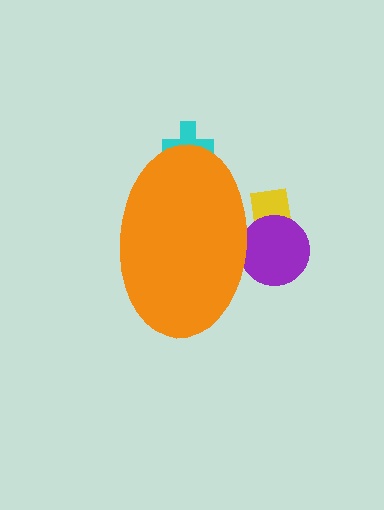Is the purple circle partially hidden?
Yes, the purple circle is partially hidden behind the orange ellipse.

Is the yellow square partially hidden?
Yes, the yellow square is partially hidden behind the orange ellipse.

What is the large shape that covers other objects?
An orange ellipse.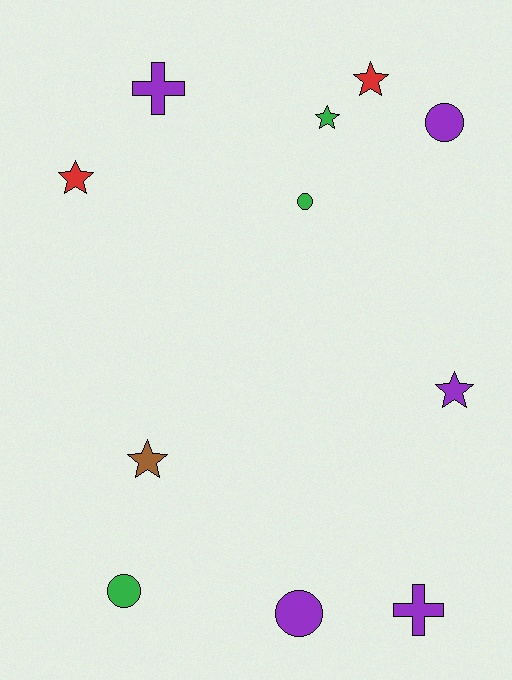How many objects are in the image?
There are 11 objects.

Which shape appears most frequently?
Star, with 5 objects.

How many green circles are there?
There are 2 green circles.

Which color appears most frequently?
Purple, with 5 objects.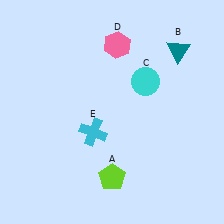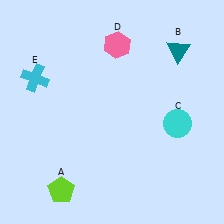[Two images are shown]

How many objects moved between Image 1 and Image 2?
3 objects moved between the two images.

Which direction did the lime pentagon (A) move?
The lime pentagon (A) moved left.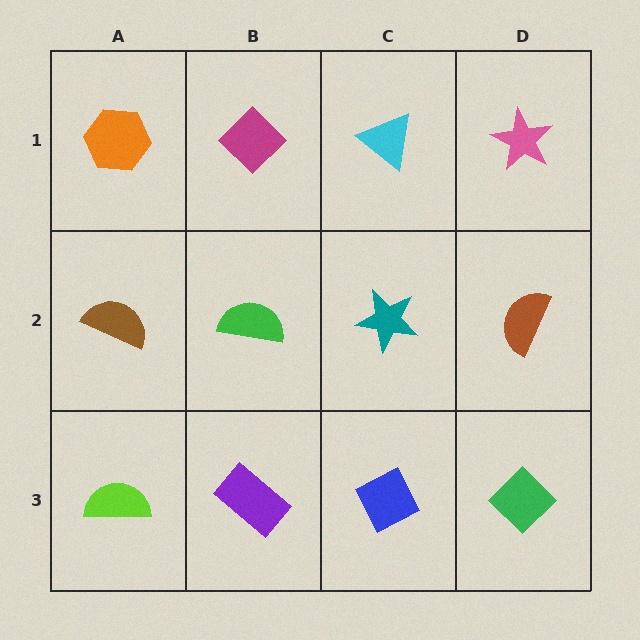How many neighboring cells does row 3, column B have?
3.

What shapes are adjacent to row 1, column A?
A brown semicircle (row 2, column A), a magenta diamond (row 1, column B).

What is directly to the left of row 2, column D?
A teal star.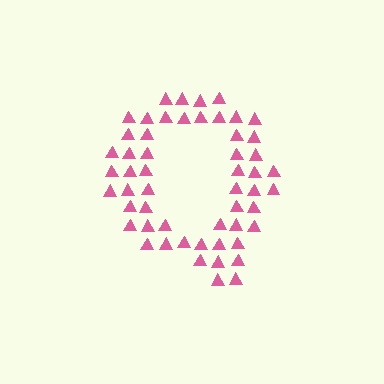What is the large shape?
The large shape is the letter Q.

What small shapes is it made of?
It is made of small triangles.